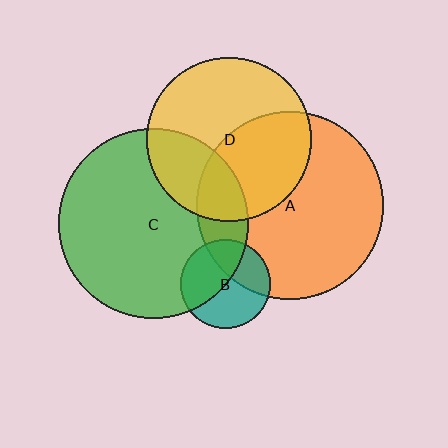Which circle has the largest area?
Circle C (green).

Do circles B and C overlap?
Yes.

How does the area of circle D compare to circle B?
Approximately 3.3 times.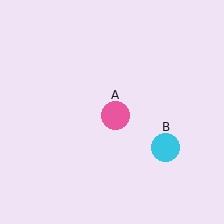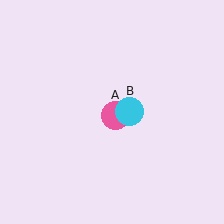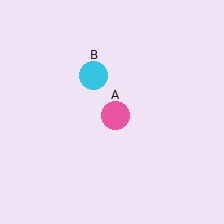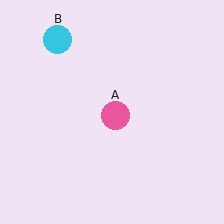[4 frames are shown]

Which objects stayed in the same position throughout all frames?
Pink circle (object A) remained stationary.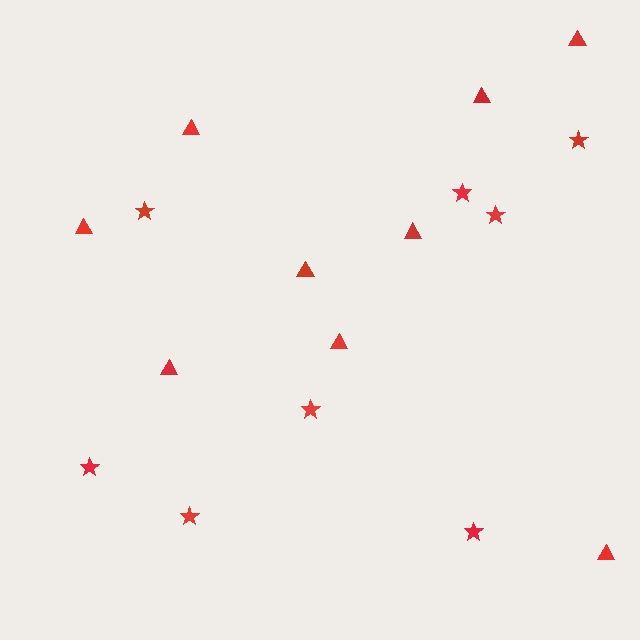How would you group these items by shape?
There are 2 groups: one group of stars (8) and one group of triangles (9).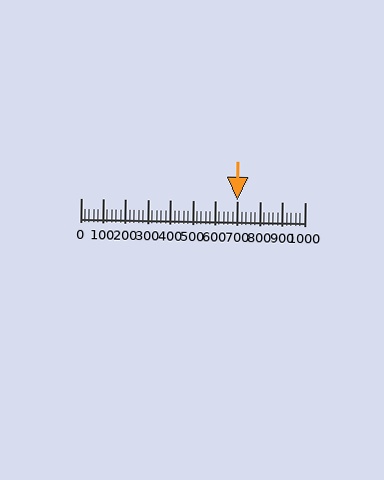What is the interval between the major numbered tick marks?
The major tick marks are spaced 100 units apart.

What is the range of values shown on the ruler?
The ruler shows values from 0 to 1000.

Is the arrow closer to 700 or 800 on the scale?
The arrow is closer to 700.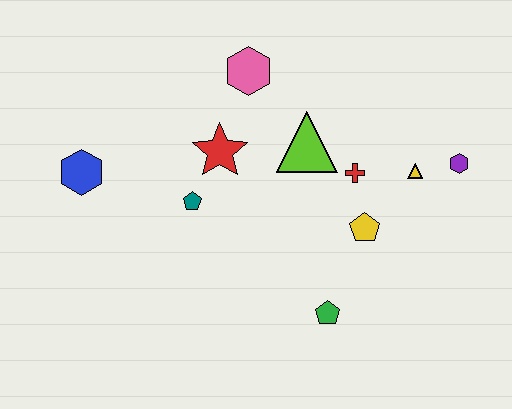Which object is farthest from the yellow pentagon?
The blue hexagon is farthest from the yellow pentagon.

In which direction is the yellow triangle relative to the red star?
The yellow triangle is to the right of the red star.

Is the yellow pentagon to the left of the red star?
No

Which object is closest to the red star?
The teal pentagon is closest to the red star.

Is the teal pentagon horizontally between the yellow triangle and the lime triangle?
No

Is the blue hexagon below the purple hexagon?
Yes